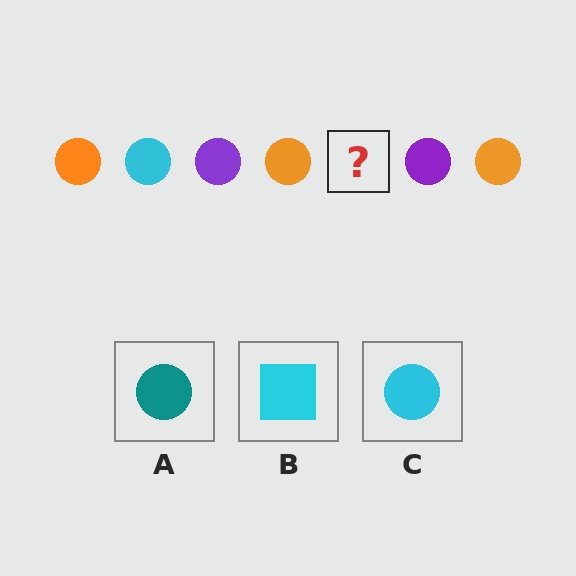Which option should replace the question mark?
Option C.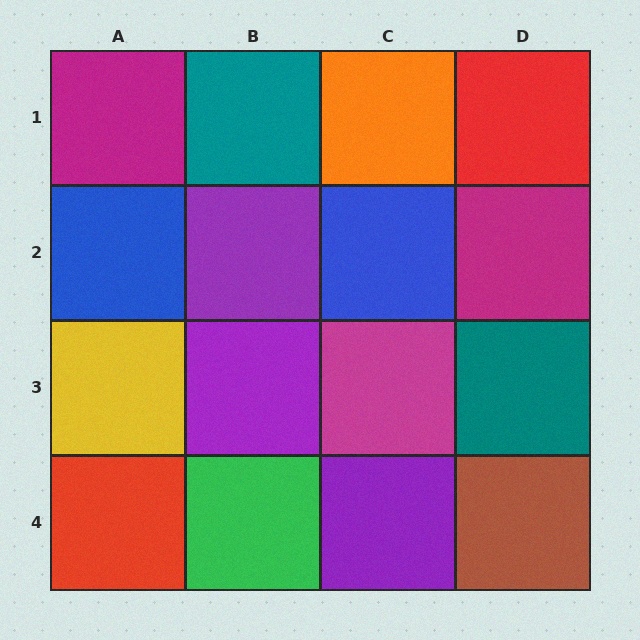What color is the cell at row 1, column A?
Magenta.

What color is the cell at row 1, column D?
Red.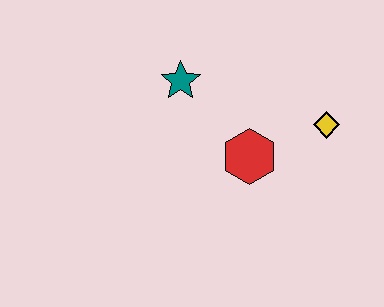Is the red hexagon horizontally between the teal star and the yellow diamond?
Yes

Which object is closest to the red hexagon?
The yellow diamond is closest to the red hexagon.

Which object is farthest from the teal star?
The yellow diamond is farthest from the teal star.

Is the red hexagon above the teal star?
No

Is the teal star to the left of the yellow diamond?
Yes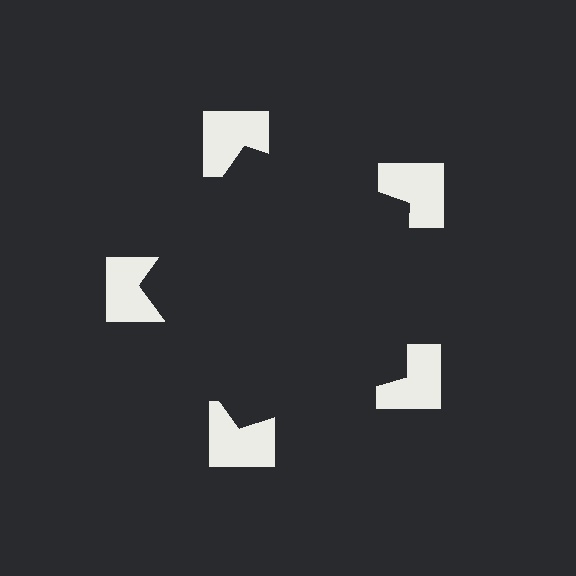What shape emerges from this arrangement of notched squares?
An illusory pentagon — its edges are inferred from the aligned wedge cuts in the notched squares, not physically drawn.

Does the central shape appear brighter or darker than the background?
It typically appears slightly darker than the background, even though no actual brightness change is drawn.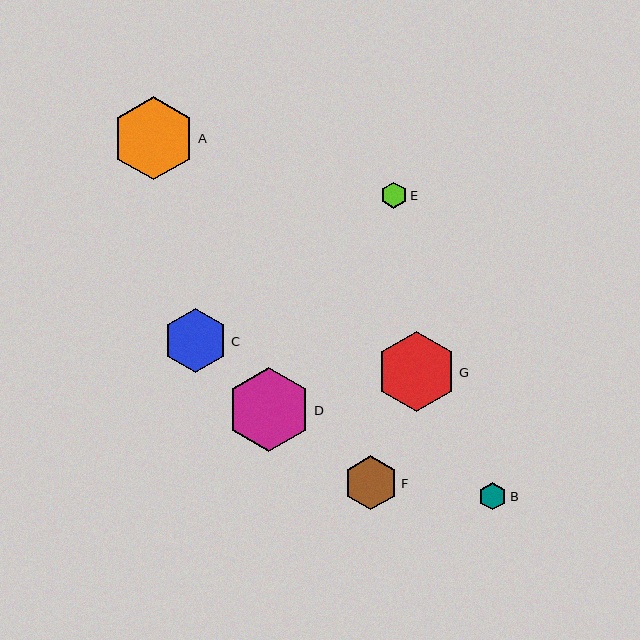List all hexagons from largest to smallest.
From largest to smallest: D, A, G, C, F, B, E.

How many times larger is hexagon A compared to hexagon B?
Hexagon A is approximately 3.0 times the size of hexagon B.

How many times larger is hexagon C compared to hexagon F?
Hexagon C is approximately 1.2 times the size of hexagon F.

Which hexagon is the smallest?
Hexagon E is the smallest with a size of approximately 26 pixels.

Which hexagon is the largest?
Hexagon D is the largest with a size of approximately 84 pixels.